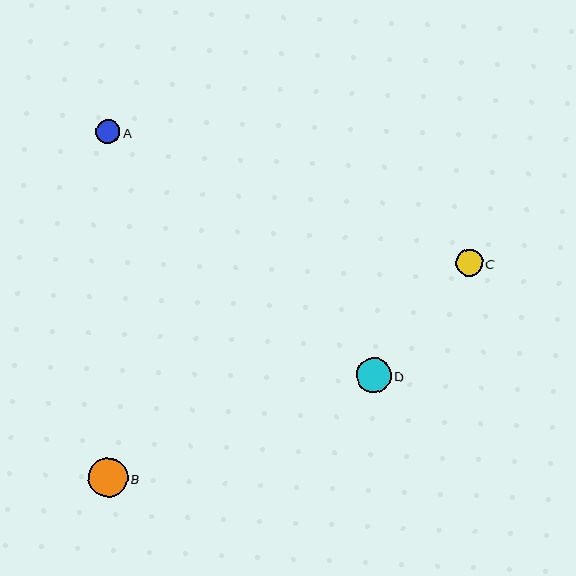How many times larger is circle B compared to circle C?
Circle B is approximately 1.5 times the size of circle C.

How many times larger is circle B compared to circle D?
Circle B is approximately 1.1 times the size of circle D.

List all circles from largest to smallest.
From largest to smallest: B, D, C, A.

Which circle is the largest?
Circle B is the largest with a size of approximately 40 pixels.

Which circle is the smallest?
Circle A is the smallest with a size of approximately 24 pixels.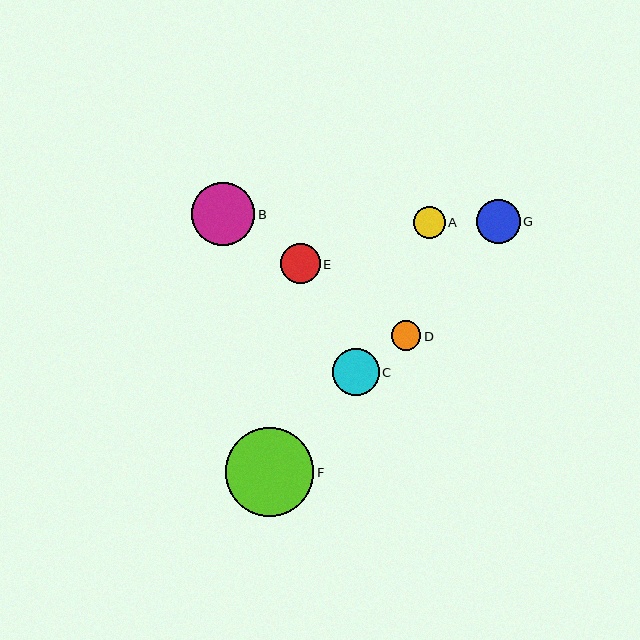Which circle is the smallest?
Circle D is the smallest with a size of approximately 30 pixels.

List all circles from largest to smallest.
From largest to smallest: F, B, C, G, E, A, D.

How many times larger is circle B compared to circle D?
Circle B is approximately 2.1 times the size of circle D.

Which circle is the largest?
Circle F is the largest with a size of approximately 89 pixels.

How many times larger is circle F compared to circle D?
Circle F is approximately 3.0 times the size of circle D.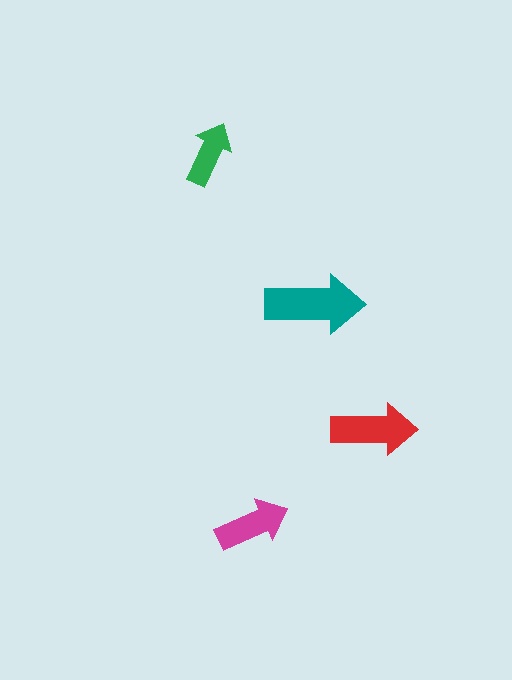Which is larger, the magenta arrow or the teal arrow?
The teal one.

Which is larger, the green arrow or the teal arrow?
The teal one.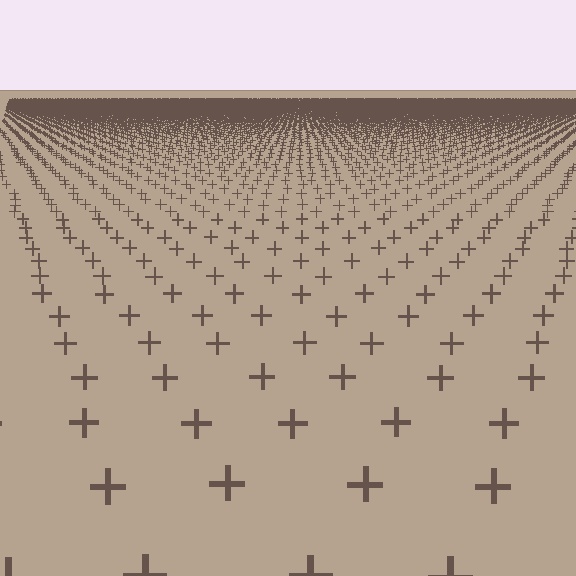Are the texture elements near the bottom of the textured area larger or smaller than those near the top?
Larger. Near the bottom, elements are closer to the viewer and appear at a bigger on-screen size.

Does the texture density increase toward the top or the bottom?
Density increases toward the top.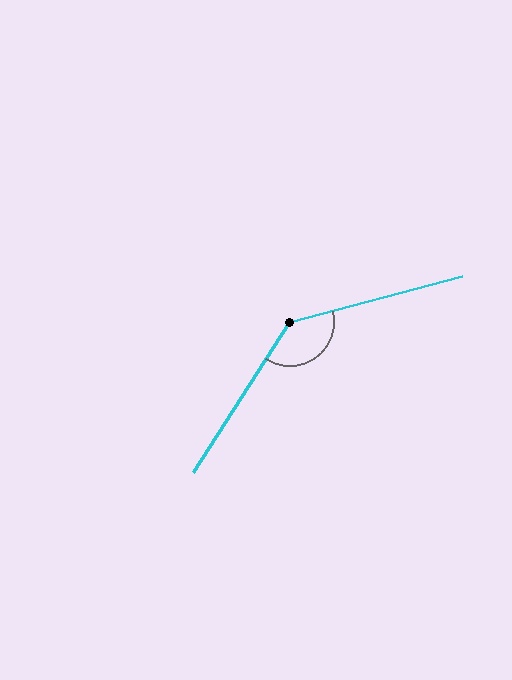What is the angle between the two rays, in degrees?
Approximately 137 degrees.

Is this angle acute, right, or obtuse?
It is obtuse.